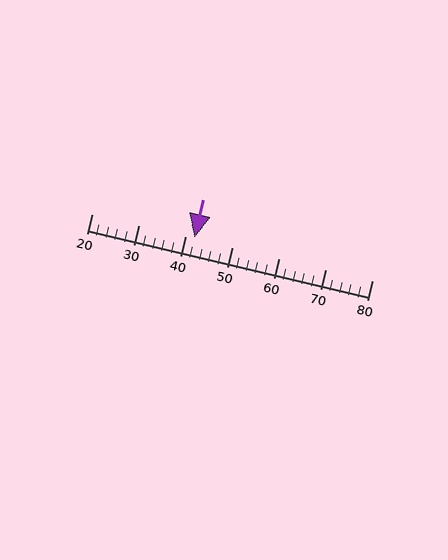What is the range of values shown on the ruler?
The ruler shows values from 20 to 80.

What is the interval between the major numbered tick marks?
The major tick marks are spaced 10 units apart.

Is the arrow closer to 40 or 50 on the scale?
The arrow is closer to 40.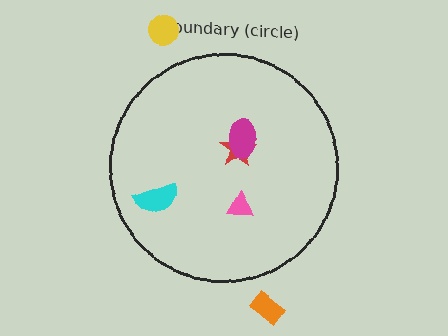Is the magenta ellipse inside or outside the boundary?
Inside.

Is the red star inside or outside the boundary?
Inside.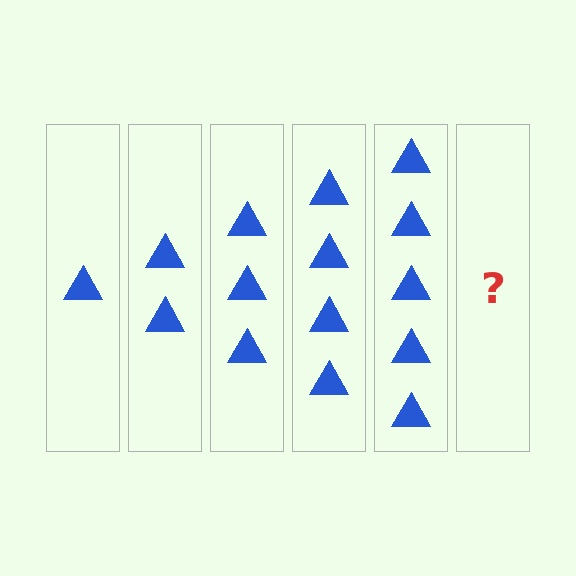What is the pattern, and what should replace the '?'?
The pattern is that each step adds one more triangle. The '?' should be 6 triangles.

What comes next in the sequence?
The next element should be 6 triangles.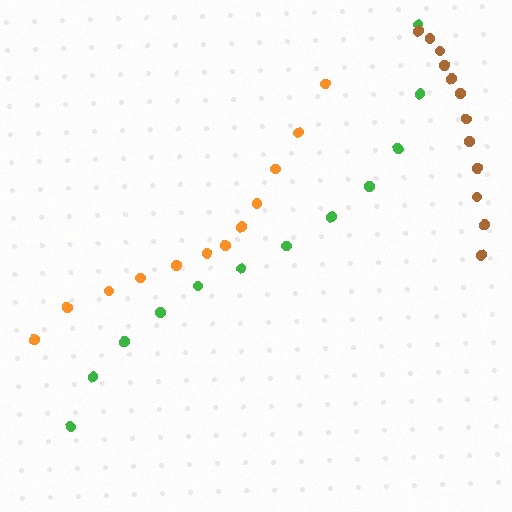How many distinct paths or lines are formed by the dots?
There are 3 distinct paths.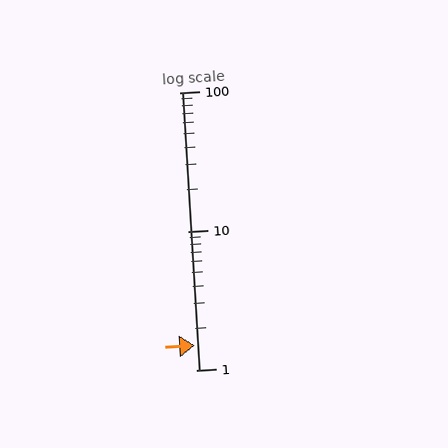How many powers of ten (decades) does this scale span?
The scale spans 2 decades, from 1 to 100.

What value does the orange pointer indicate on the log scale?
The pointer indicates approximately 1.5.